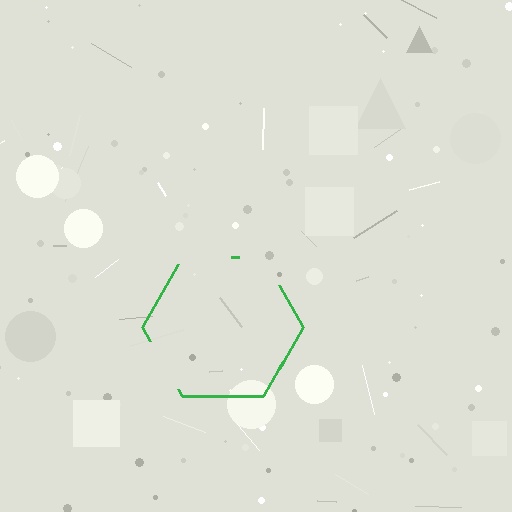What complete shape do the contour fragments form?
The contour fragments form a hexagon.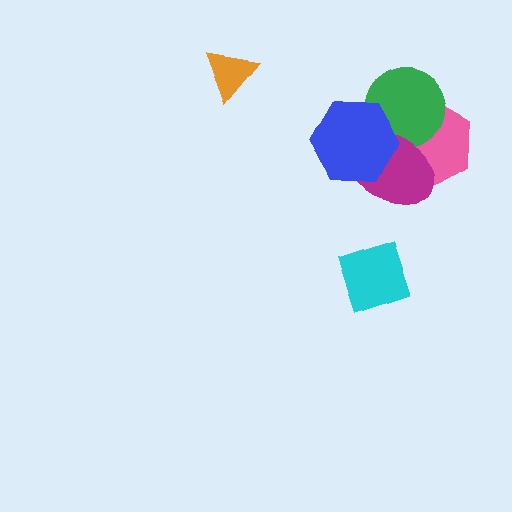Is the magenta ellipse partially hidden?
Yes, it is partially covered by another shape.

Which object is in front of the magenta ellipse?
The blue hexagon is in front of the magenta ellipse.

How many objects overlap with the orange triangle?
0 objects overlap with the orange triangle.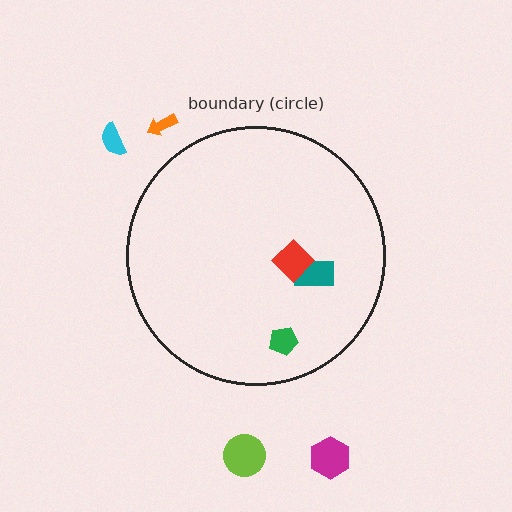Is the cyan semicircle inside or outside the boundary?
Outside.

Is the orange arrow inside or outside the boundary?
Outside.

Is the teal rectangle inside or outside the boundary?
Inside.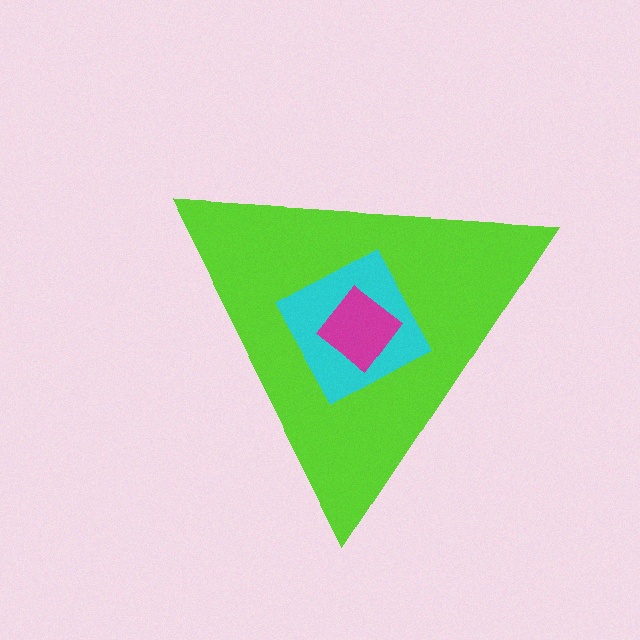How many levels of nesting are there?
3.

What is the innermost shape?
The magenta diamond.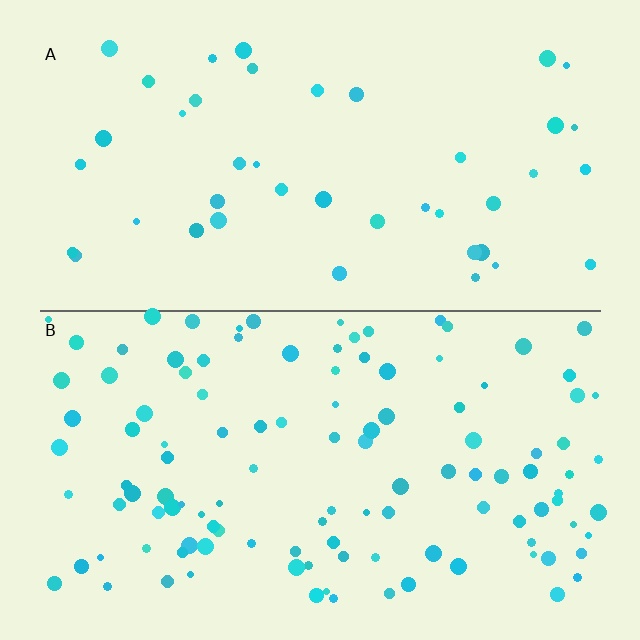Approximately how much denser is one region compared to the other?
Approximately 2.7× — region B over region A.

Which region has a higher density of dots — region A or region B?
B (the bottom).